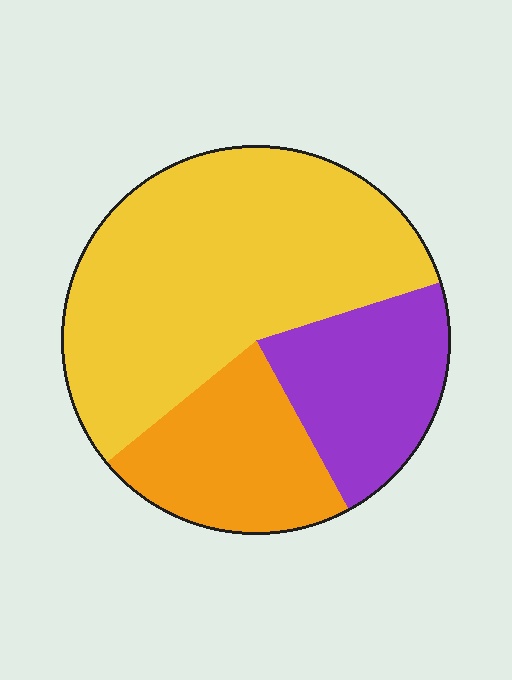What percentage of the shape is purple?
Purple takes up about one fifth (1/5) of the shape.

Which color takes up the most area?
Yellow, at roughly 55%.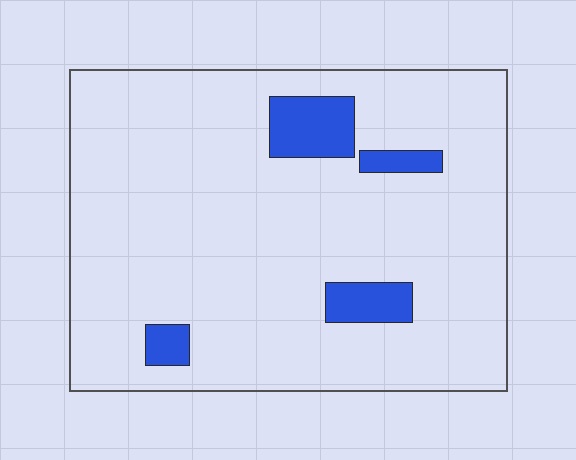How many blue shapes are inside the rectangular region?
4.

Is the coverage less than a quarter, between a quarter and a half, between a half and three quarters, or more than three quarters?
Less than a quarter.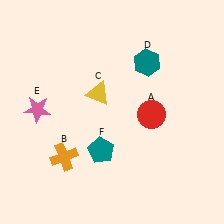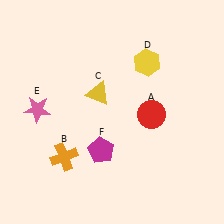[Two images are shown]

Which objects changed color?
D changed from teal to yellow. F changed from teal to magenta.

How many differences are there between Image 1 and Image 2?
There are 2 differences between the two images.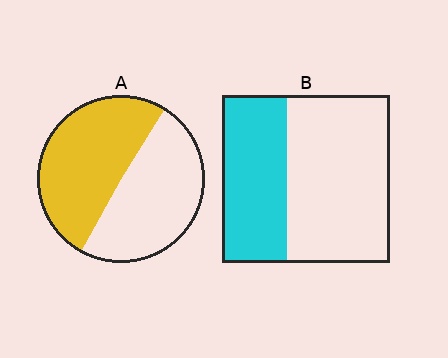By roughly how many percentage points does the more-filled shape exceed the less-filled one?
By roughly 10 percentage points (A over B).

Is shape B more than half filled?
No.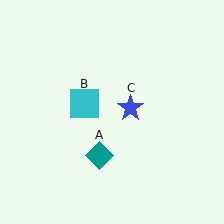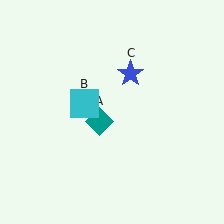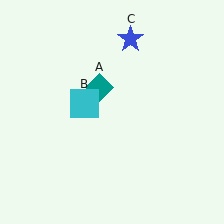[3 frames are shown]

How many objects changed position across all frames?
2 objects changed position: teal diamond (object A), blue star (object C).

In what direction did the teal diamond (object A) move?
The teal diamond (object A) moved up.